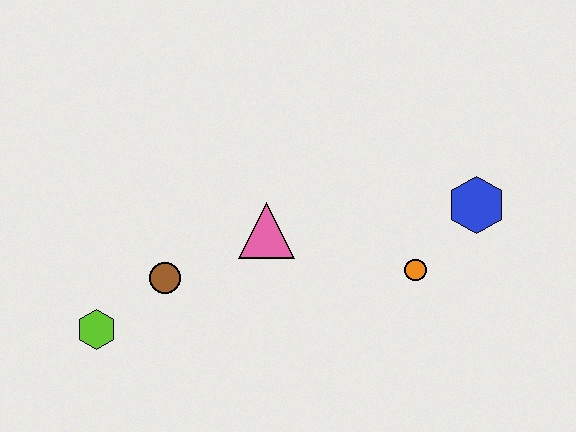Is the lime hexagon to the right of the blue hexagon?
No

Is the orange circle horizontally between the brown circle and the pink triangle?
No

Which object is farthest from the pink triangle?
The blue hexagon is farthest from the pink triangle.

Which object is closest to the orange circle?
The blue hexagon is closest to the orange circle.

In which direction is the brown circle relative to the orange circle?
The brown circle is to the left of the orange circle.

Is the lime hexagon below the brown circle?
Yes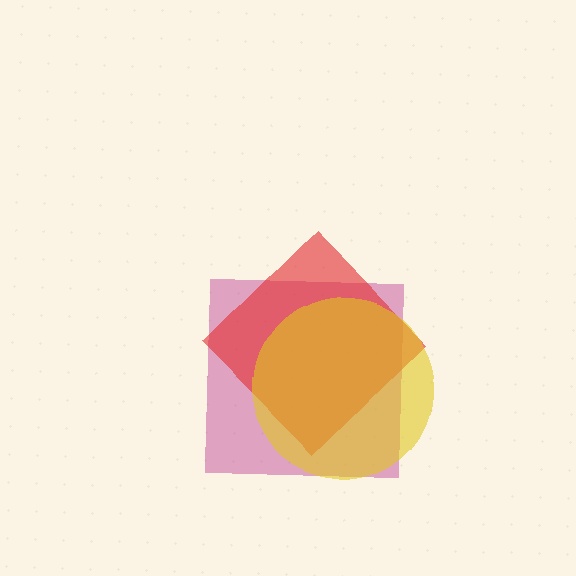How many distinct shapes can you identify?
There are 3 distinct shapes: a magenta square, a red diamond, a yellow circle.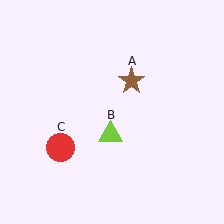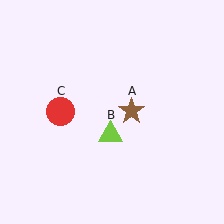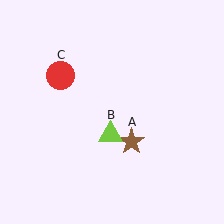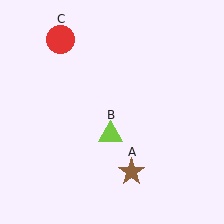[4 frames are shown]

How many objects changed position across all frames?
2 objects changed position: brown star (object A), red circle (object C).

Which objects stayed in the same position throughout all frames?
Lime triangle (object B) remained stationary.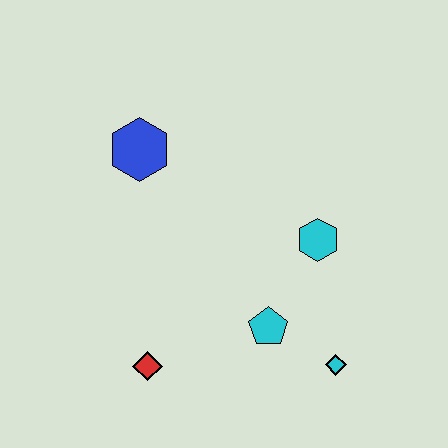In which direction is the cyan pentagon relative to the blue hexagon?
The cyan pentagon is below the blue hexagon.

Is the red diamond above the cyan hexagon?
No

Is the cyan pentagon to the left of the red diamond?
No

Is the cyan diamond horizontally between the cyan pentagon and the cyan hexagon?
No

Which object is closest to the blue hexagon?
The cyan hexagon is closest to the blue hexagon.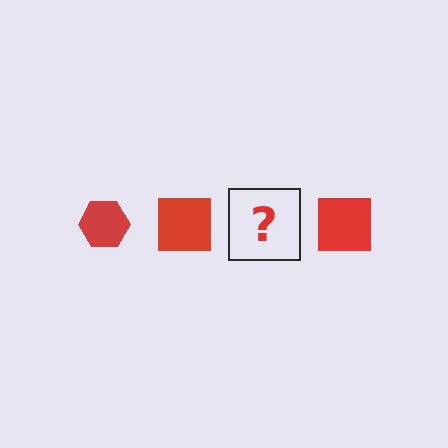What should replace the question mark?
The question mark should be replaced with a red hexagon.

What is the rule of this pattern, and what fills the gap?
The rule is that the pattern cycles through hexagon, square shapes in red. The gap should be filled with a red hexagon.